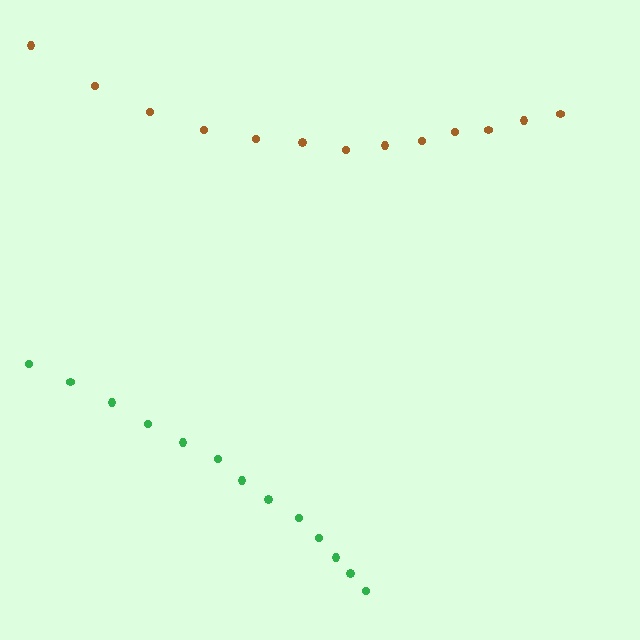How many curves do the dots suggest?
There are 2 distinct paths.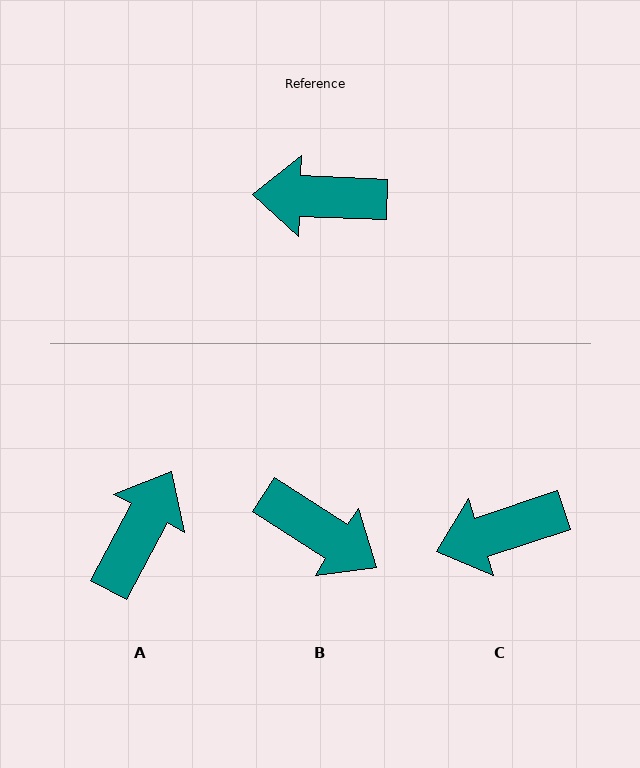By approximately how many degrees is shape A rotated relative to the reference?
Approximately 116 degrees clockwise.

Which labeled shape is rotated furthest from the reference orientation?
B, about 150 degrees away.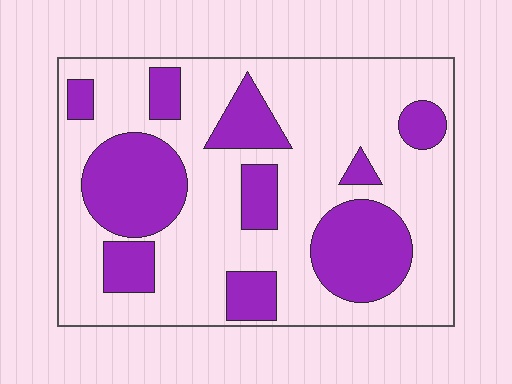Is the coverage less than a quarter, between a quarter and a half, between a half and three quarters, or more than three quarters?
Between a quarter and a half.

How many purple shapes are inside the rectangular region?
10.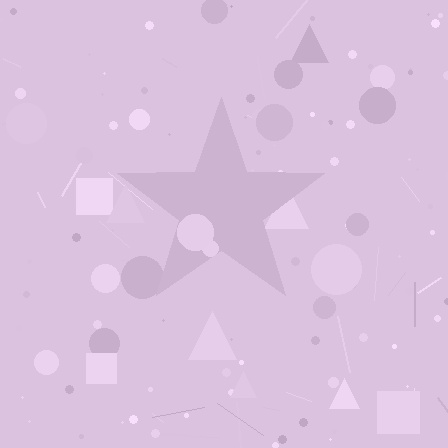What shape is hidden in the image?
A star is hidden in the image.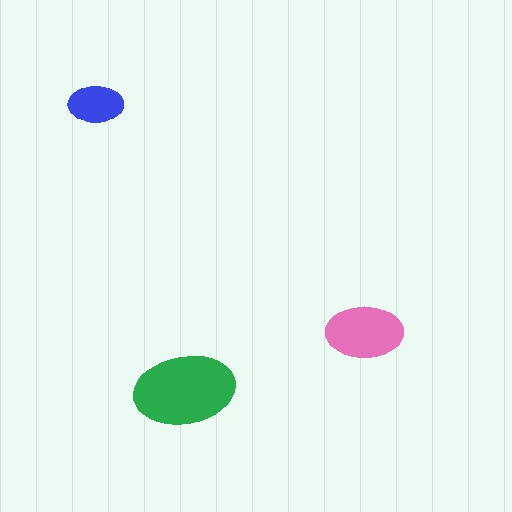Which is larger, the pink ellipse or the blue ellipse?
The pink one.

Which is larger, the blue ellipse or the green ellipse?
The green one.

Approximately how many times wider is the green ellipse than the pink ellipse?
About 1.5 times wider.